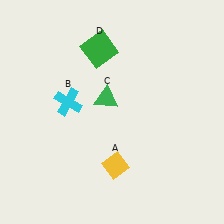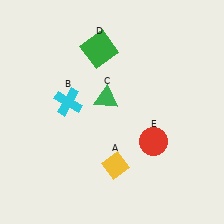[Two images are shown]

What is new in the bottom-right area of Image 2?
A red circle (E) was added in the bottom-right area of Image 2.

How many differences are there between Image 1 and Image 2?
There is 1 difference between the two images.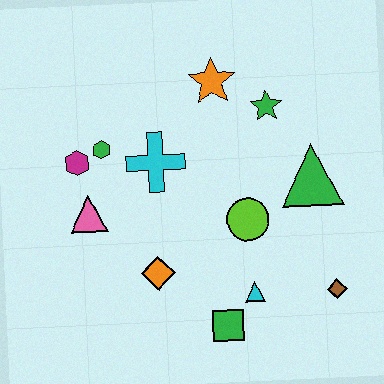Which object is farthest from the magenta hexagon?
The brown diamond is farthest from the magenta hexagon.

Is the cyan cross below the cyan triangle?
No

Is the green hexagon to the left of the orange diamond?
Yes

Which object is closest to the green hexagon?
The magenta hexagon is closest to the green hexagon.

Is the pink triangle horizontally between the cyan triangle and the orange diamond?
No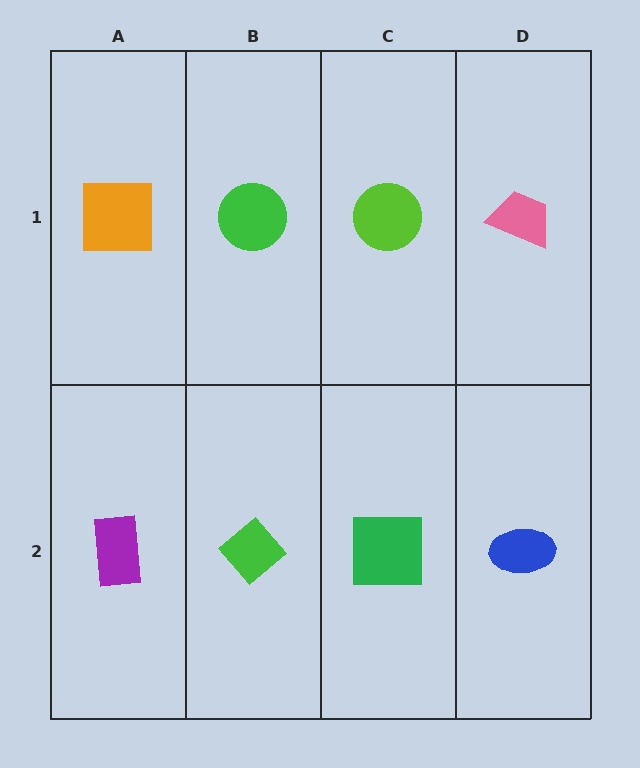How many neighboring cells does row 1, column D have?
2.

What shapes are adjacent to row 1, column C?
A green square (row 2, column C), a green circle (row 1, column B), a pink trapezoid (row 1, column D).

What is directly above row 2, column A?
An orange square.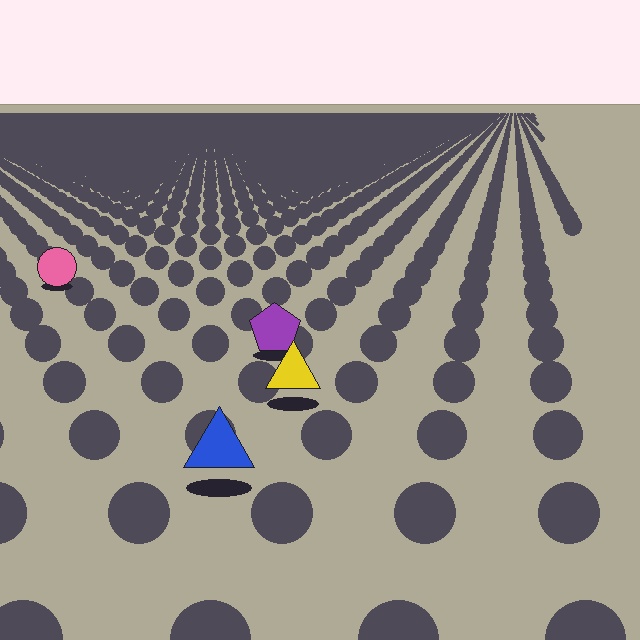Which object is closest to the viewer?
The blue triangle is closest. The texture marks near it are larger and more spread out.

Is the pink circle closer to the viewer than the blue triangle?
No. The blue triangle is closer — you can tell from the texture gradient: the ground texture is coarser near it.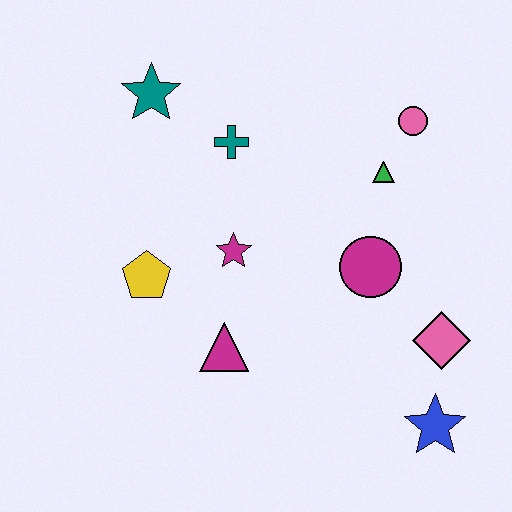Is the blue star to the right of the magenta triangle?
Yes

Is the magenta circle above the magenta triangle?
Yes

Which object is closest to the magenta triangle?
The magenta star is closest to the magenta triangle.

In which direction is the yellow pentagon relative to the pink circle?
The yellow pentagon is to the left of the pink circle.